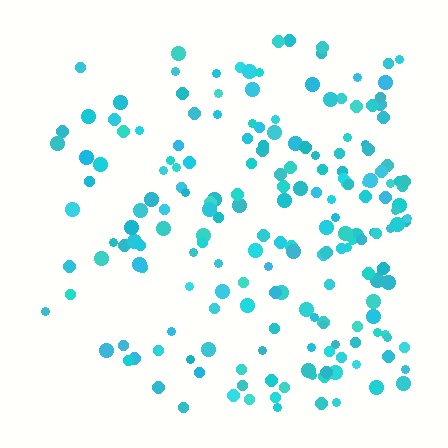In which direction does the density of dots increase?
From left to right, with the right side densest.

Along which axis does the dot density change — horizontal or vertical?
Horizontal.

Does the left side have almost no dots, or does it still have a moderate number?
Still a moderate number, just noticeably fewer than the right.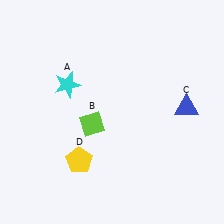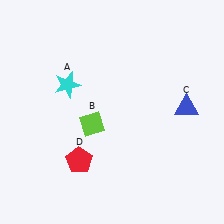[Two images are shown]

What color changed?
The pentagon (D) changed from yellow in Image 1 to red in Image 2.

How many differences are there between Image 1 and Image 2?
There is 1 difference between the two images.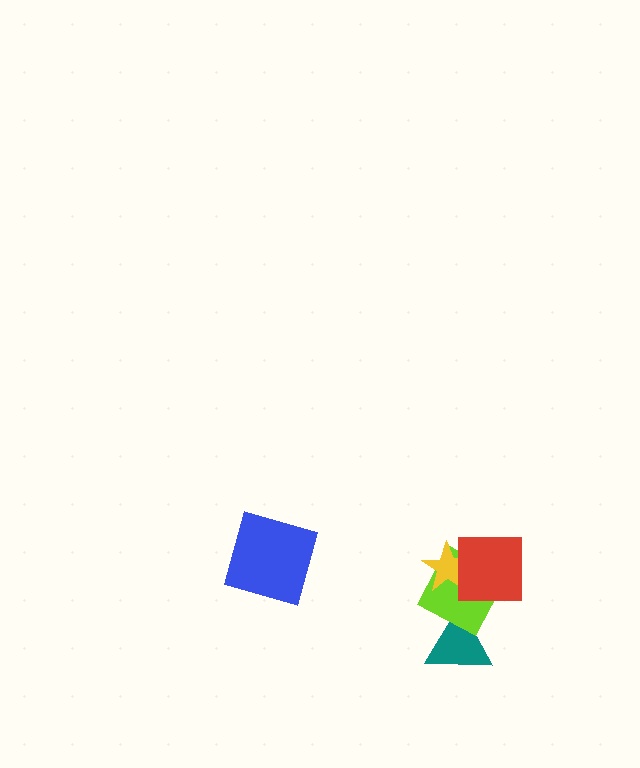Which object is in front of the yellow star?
The red square is in front of the yellow star.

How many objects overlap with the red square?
2 objects overlap with the red square.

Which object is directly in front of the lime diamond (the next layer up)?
The yellow star is directly in front of the lime diamond.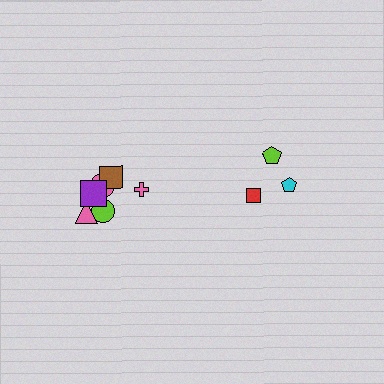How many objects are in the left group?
There are 6 objects.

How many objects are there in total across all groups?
There are 9 objects.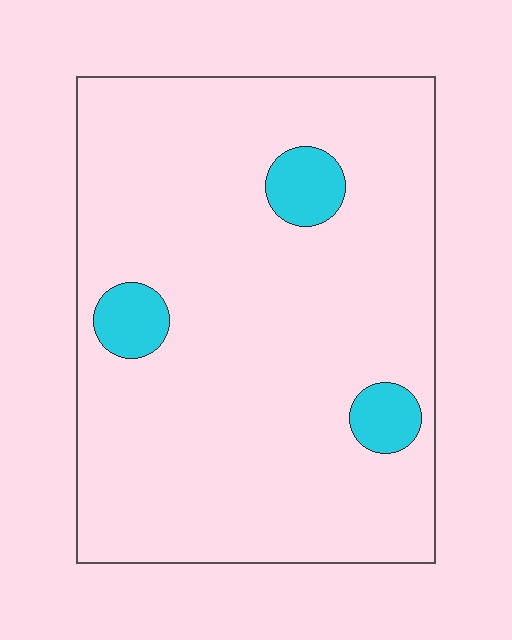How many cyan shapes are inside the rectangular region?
3.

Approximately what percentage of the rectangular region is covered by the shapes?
Approximately 10%.